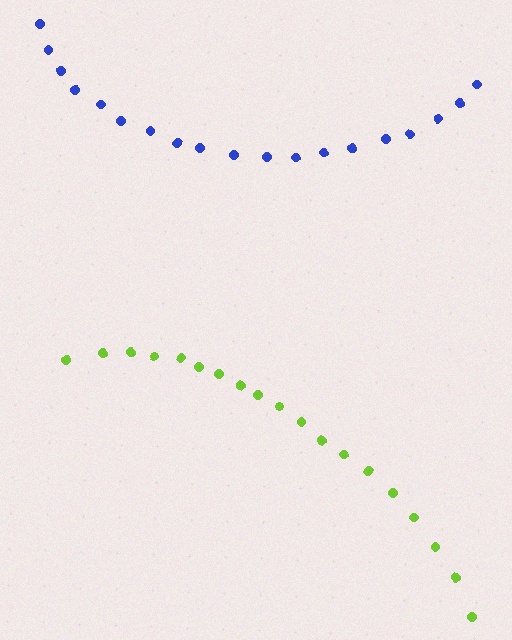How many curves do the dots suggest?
There are 2 distinct paths.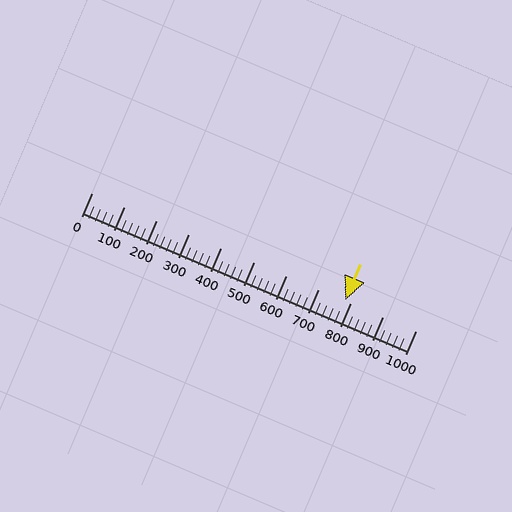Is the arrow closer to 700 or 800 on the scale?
The arrow is closer to 800.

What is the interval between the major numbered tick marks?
The major tick marks are spaced 100 units apart.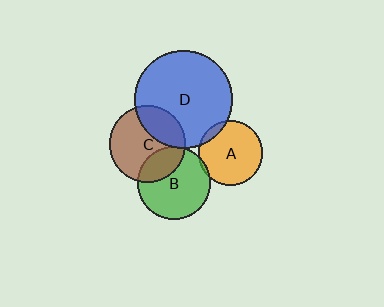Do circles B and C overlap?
Yes.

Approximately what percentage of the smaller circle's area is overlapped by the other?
Approximately 25%.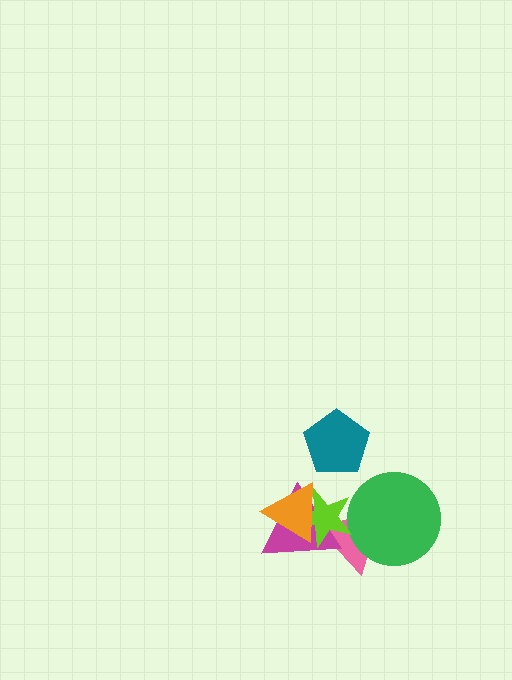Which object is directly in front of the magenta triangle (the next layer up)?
The lime star is directly in front of the magenta triangle.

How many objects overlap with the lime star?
4 objects overlap with the lime star.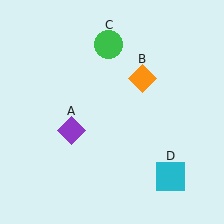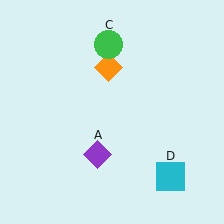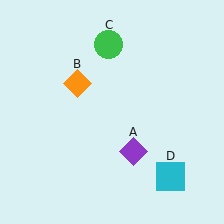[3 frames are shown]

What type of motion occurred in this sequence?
The purple diamond (object A), orange diamond (object B) rotated counterclockwise around the center of the scene.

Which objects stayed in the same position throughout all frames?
Green circle (object C) and cyan square (object D) remained stationary.